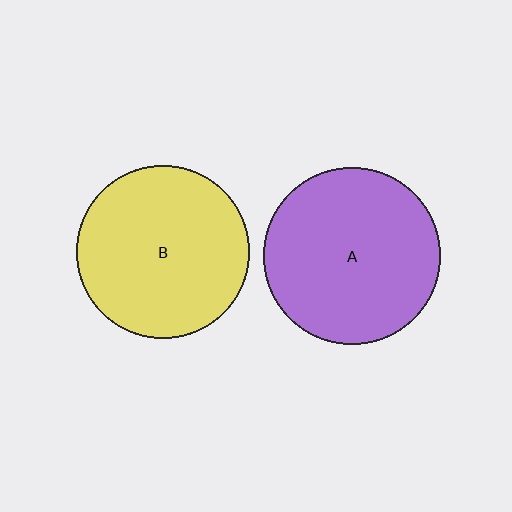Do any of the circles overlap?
No, none of the circles overlap.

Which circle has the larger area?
Circle A (purple).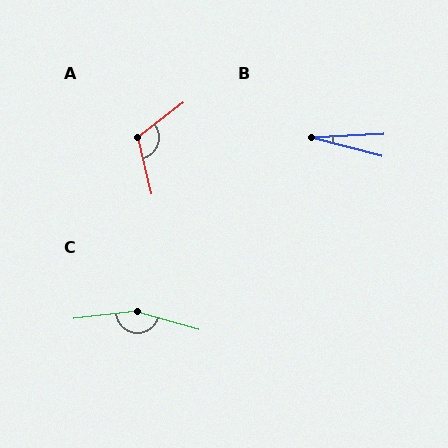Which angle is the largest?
C, at approximately 157 degrees.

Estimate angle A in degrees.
Approximately 114 degrees.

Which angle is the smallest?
B, at approximately 18 degrees.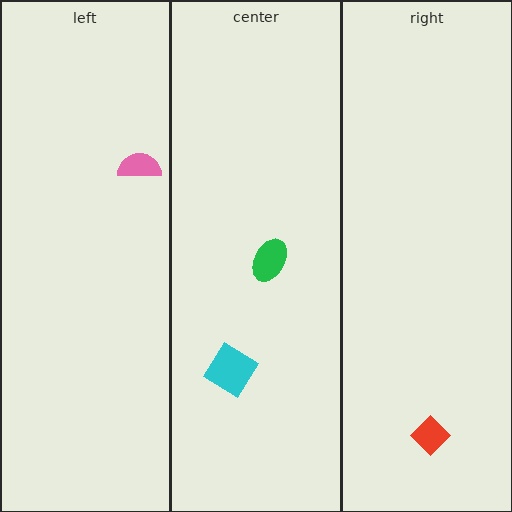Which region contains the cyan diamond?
The center region.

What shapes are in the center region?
The cyan diamond, the green ellipse.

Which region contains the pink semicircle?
The left region.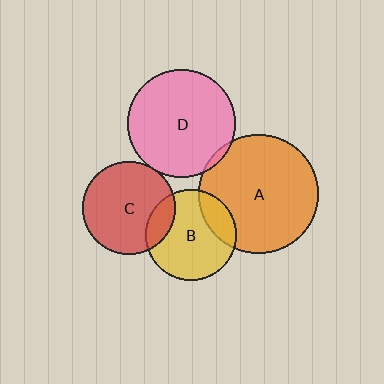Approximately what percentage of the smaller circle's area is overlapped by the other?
Approximately 20%.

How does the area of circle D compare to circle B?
Approximately 1.4 times.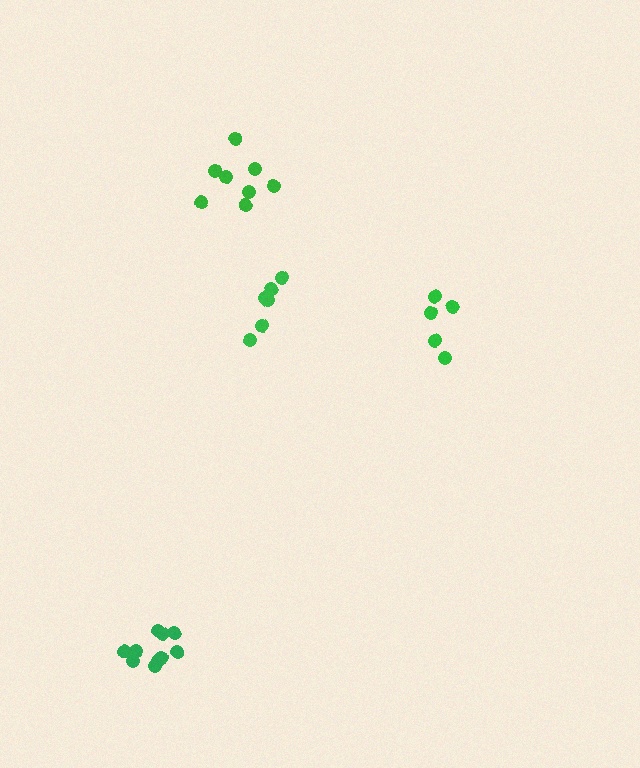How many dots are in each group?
Group 1: 6 dots, Group 2: 8 dots, Group 3: 5 dots, Group 4: 10 dots (29 total).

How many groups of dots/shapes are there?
There are 4 groups.